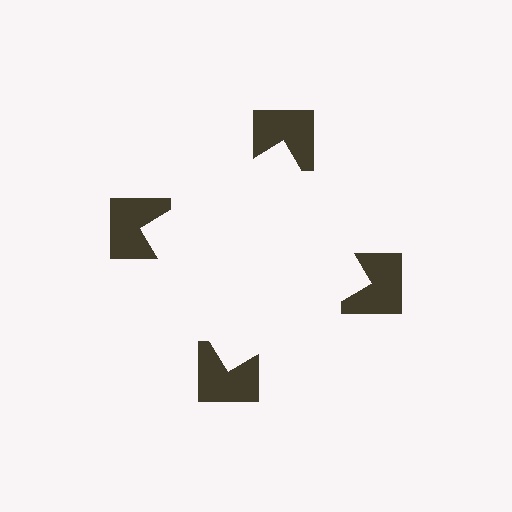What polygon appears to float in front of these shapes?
An illusory square — its edges are inferred from the aligned wedge cuts in the notched squares, not physically drawn.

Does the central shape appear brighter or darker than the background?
It typically appears slightly brighter than the background, even though no actual brightness change is drawn.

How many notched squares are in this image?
There are 4 — one at each vertex of the illusory square.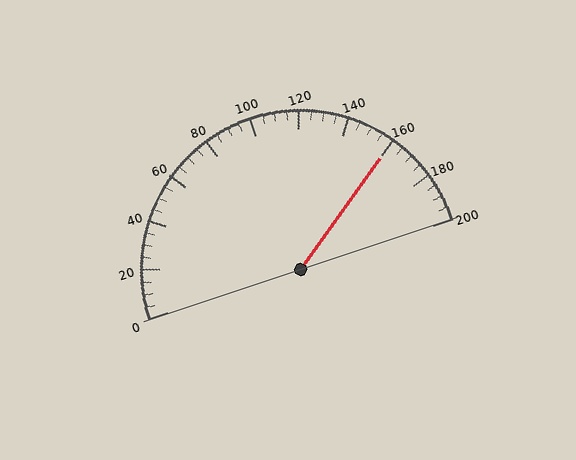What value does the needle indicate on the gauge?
The needle indicates approximately 160.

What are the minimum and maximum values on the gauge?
The gauge ranges from 0 to 200.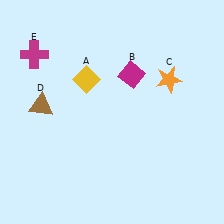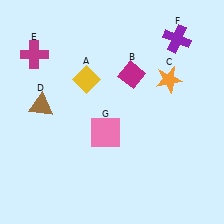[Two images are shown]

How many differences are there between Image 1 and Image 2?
There are 2 differences between the two images.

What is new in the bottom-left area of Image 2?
A pink square (G) was added in the bottom-left area of Image 2.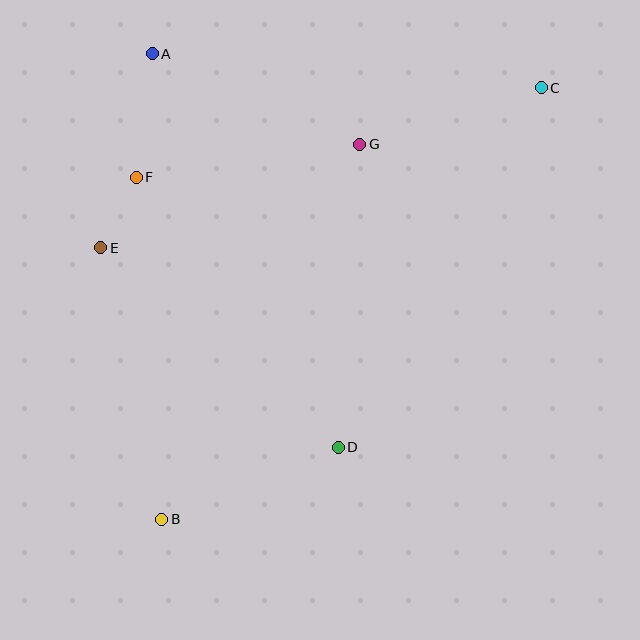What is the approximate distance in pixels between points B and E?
The distance between B and E is approximately 278 pixels.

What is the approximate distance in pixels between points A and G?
The distance between A and G is approximately 226 pixels.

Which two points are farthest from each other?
Points B and C are farthest from each other.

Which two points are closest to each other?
Points E and F are closest to each other.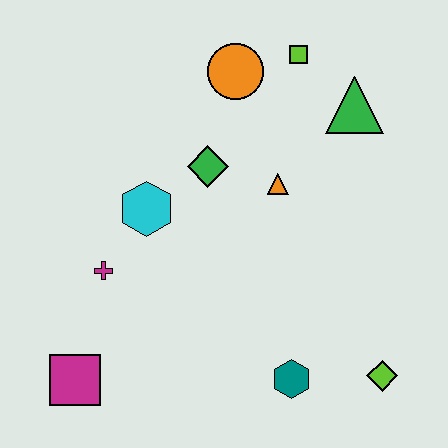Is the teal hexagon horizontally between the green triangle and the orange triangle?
Yes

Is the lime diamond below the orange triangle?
Yes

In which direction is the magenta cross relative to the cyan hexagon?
The magenta cross is below the cyan hexagon.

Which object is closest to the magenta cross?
The cyan hexagon is closest to the magenta cross.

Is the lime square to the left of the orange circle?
No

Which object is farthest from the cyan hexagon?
The lime diamond is farthest from the cyan hexagon.